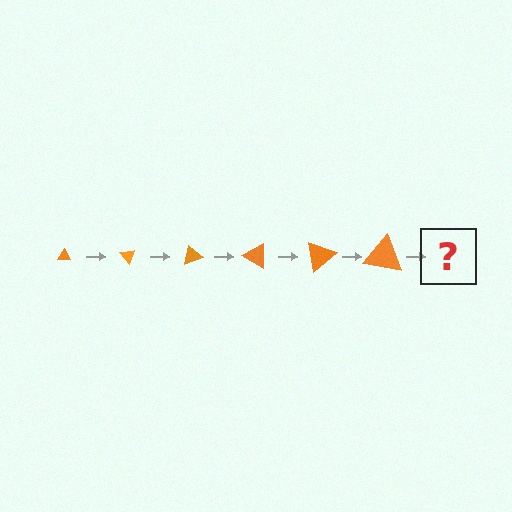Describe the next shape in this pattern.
It should be a triangle, larger than the previous one and rotated 300 degrees from the start.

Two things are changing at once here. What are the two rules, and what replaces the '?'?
The two rules are that the triangle grows larger each step and it rotates 50 degrees each step. The '?' should be a triangle, larger than the previous one and rotated 300 degrees from the start.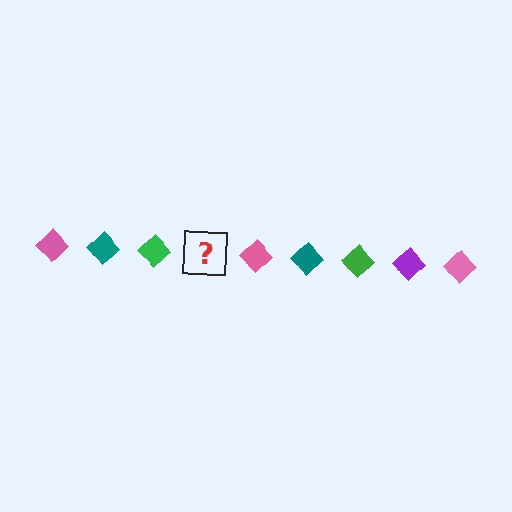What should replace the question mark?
The question mark should be replaced with a purple diamond.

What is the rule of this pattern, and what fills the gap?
The rule is that the pattern cycles through pink, teal, green, purple diamonds. The gap should be filled with a purple diamond.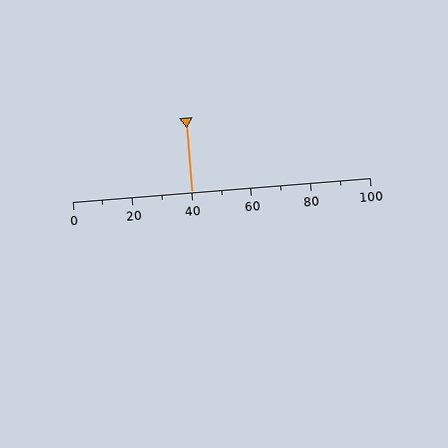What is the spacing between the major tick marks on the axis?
The major ticks are spaced 20 apart.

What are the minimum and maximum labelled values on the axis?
The axis runs from 0 to 100.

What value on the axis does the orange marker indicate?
The marker indicates approximately 40.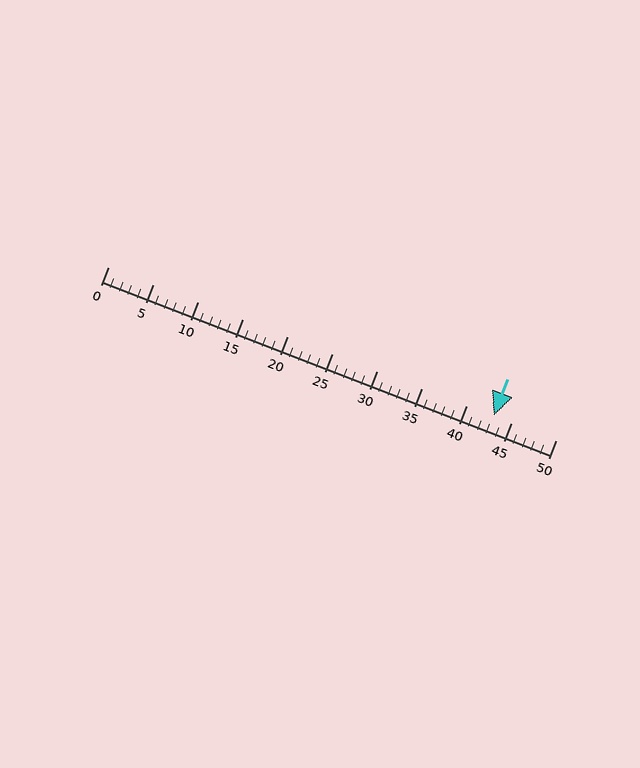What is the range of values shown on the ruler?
The ruler shows values from 0 to 50.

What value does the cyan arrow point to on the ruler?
The cyan arrow points to approximately 43.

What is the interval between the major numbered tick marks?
The major tick marks are spaced 5 units apart.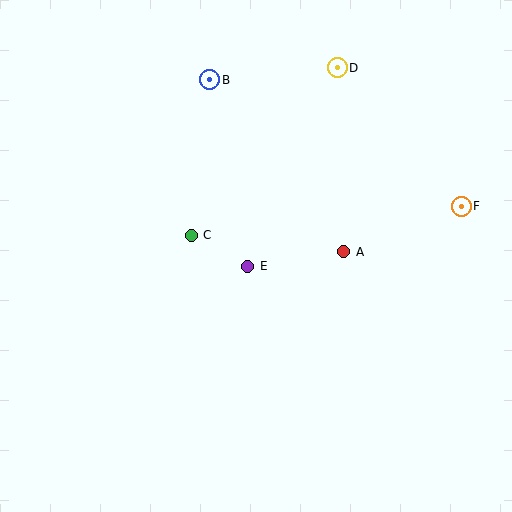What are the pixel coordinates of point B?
Point B is at (210, 80).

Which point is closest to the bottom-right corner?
Point A is closest to the bottom-right corner.